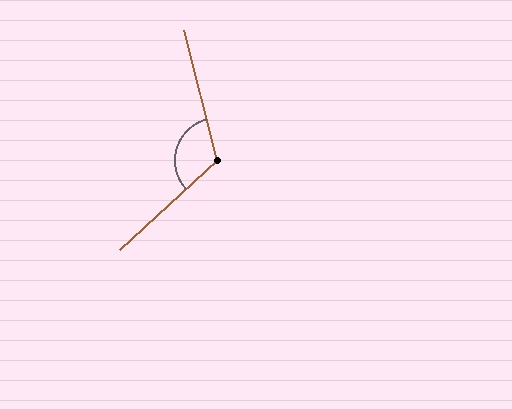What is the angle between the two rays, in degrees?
Approximately 118 degrees.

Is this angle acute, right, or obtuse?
It is obtuse.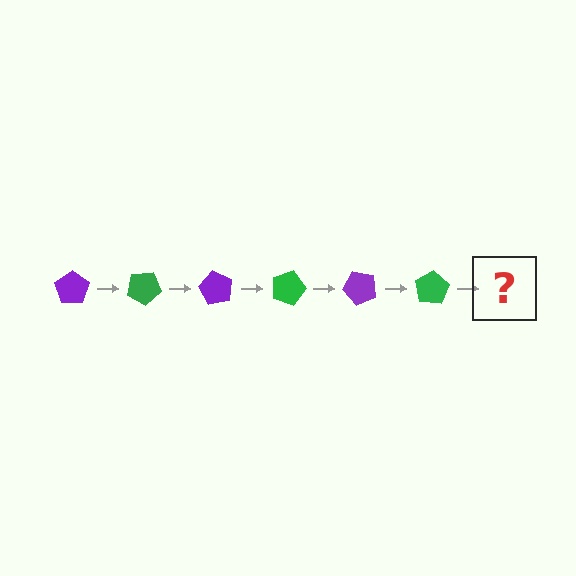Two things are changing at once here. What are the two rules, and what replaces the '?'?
The two rules are that it rotates 30 degrees each step and the color cycles through purple and green. The '?' should be a purple pentagon, rotated 180 degrees from the start.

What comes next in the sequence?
The next element should be a purple pentagon, rotated 180 degrees from the start.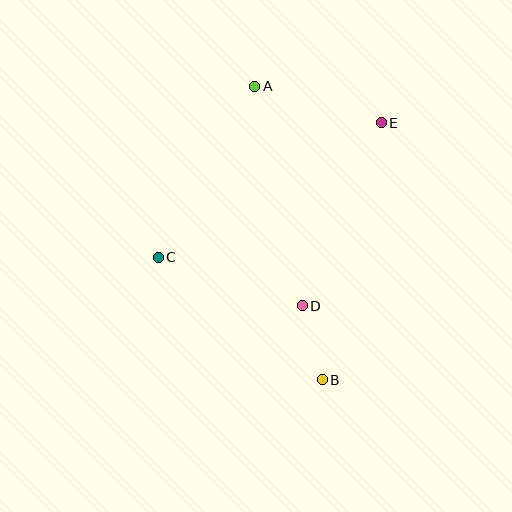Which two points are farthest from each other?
Points A and B are farthest from each other.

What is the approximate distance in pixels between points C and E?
The distance between C and E is approximately 260 pixels.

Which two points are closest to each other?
Points B and D are closest to each other.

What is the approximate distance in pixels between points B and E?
The distance between B and E is approximately 263 pixels.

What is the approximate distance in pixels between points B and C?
The distance between B and C is approximately 205 pixels.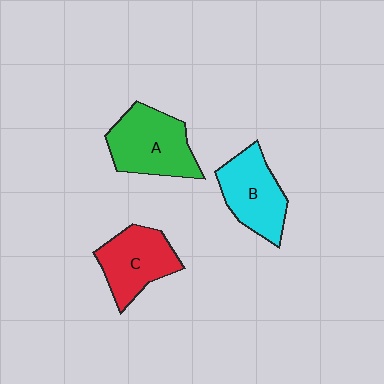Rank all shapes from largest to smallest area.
From largest to smallest: A (green), B (cyan), C (red).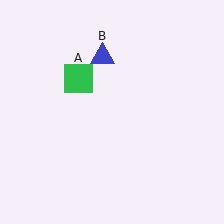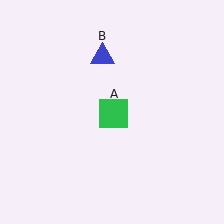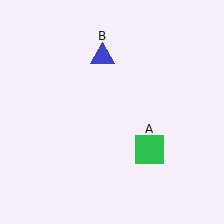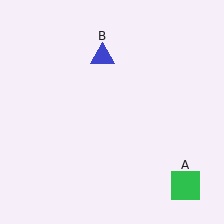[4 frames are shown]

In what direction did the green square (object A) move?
The green square (object A) moved down and to the right.